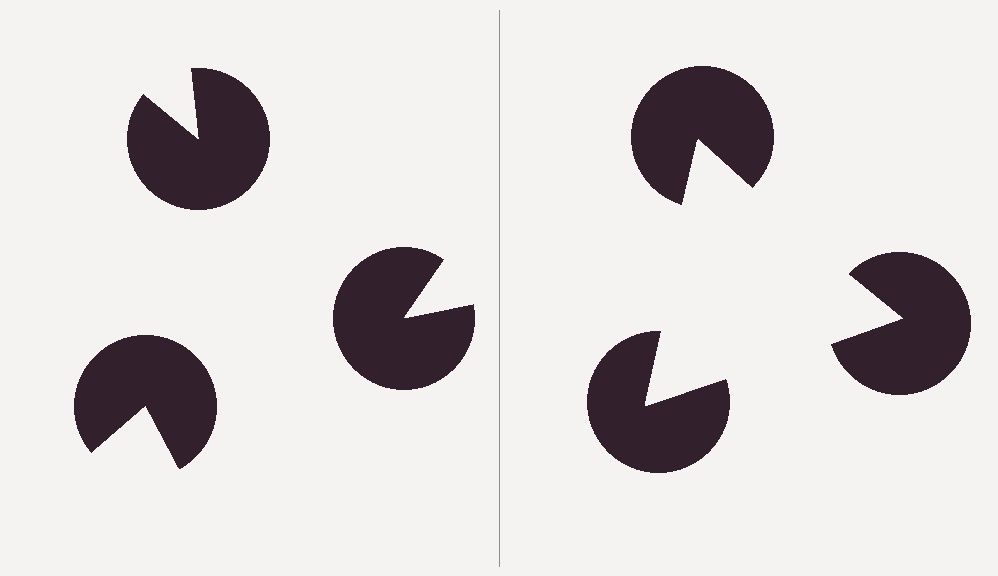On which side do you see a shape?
An illusory triangle appears on the right side. On the left side the wedge cuts are rotated, so no coherent shape forms.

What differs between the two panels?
The pac-man discs are positioned identically on both sides; only the wedge orientations differ. On the right they align to a triangle; on the left they are misaligned.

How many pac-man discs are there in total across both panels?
6 — 3 on each side.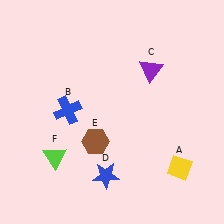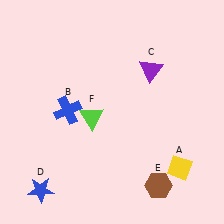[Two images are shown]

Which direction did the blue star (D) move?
The blue star (D) moved left.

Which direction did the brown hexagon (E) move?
The brown hexagon (E) moved right.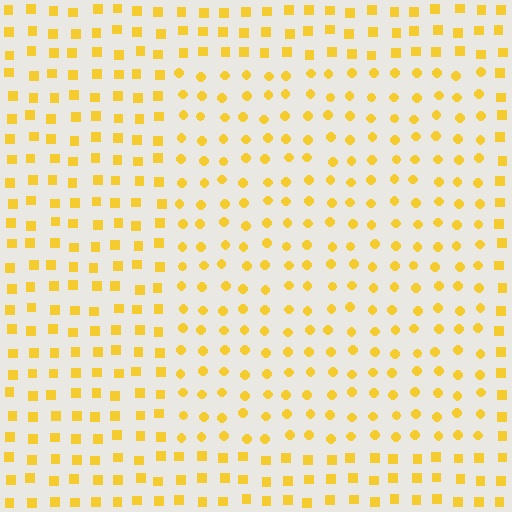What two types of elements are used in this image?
The image uses circles inside the rectangle region and squares outside it.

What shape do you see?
I see a rectangle.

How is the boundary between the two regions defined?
The boundary is defined by a change in element shape: circles inside vs. squares outside. All elements share the same color and spacing.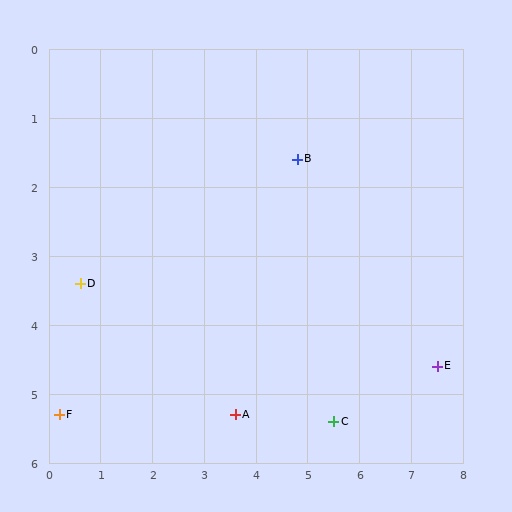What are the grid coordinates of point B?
Point B is at approximately (4.8, 1.6).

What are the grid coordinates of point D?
Point D is at approximately (0.6, 3.4).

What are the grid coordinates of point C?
Point C is at approximately (5.5, 5.4).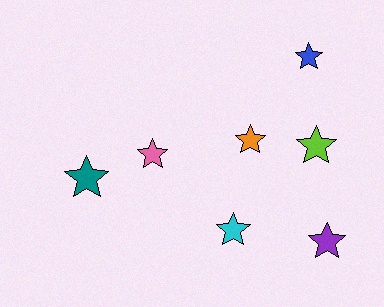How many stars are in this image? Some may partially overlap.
There are 7 stars.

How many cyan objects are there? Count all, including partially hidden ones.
There is 1 cyan object.